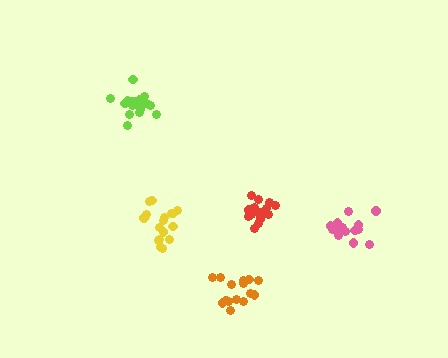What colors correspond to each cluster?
The clusters are colored: pink, yellow, lime, red, orange.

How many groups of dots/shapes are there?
There are 5 groups.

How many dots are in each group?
Group 1: 15 dots, Group 2: 17 dots, Group 3: 19 dots, Group 4: 18 dots, Group 5: 15 dots (84 total).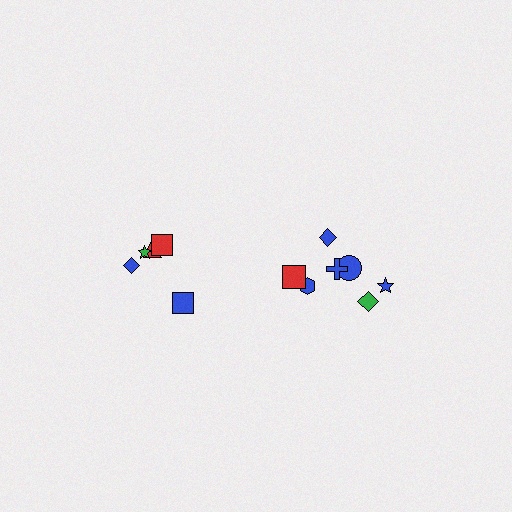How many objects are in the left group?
There are 5 objects.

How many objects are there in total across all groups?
There are 12 objects.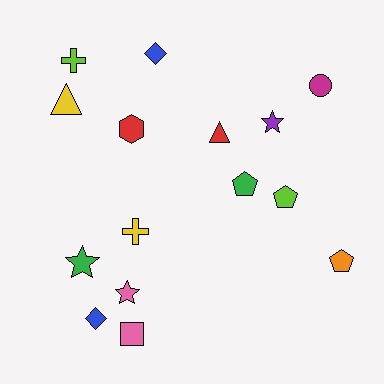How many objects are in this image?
There are 15 objects.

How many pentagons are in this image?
There are 3 pentagons.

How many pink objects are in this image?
There are 2 pink objects.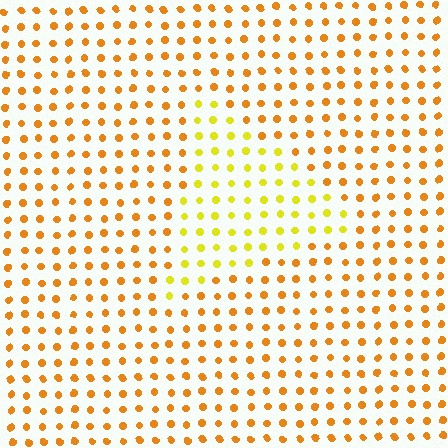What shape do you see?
I see a triangle.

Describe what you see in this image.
The image is filled with small orange elements in a uniform arrangement. A triangle-shaped region is visible where the elements are tinted to a slightly different hue, forming a subtle color boundary.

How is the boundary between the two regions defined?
The boundary is defined purely by a slight shift in hue (about 31 degrees). Spacing, size, and orientation are identical on both sides.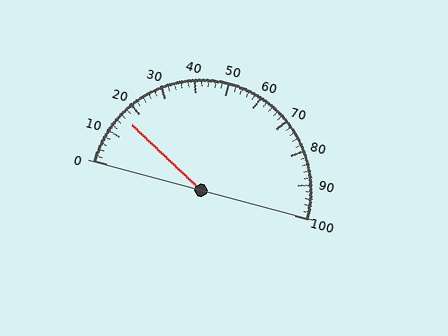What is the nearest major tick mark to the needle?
The nearest major tick mark is 20.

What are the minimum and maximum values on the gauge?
The gauge ranges from 0 to 100.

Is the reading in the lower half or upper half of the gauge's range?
The reading is in the lower half of the range (0 to 100).